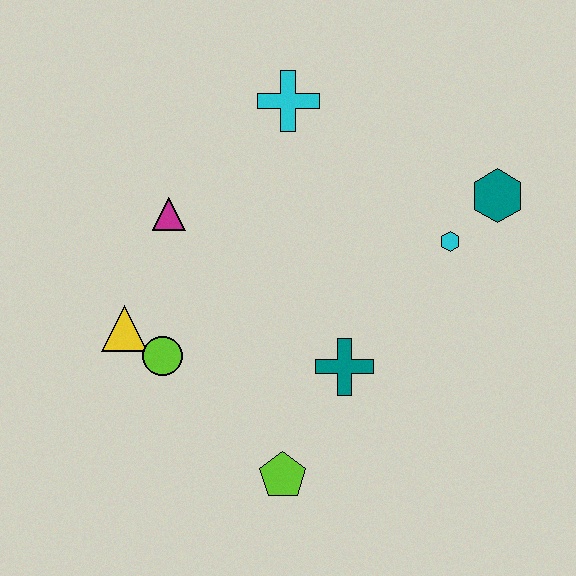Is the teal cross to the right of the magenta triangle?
Yes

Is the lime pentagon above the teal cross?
No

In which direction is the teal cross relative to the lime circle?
The teal cross is to the right of the lime circle.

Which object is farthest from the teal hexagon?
The yellow triangle is farthest from the teal hexagon.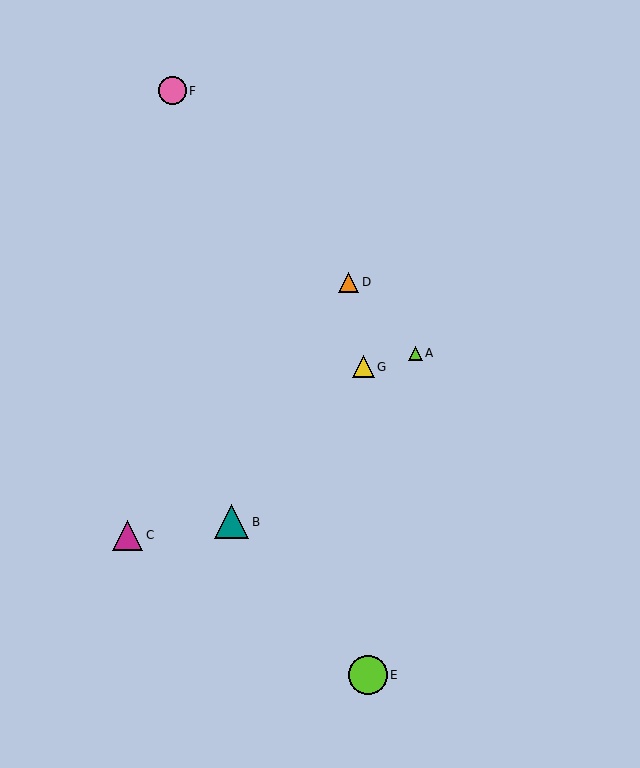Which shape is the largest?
The lime circle (labeled E) is the largest.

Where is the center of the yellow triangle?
The center of the yellow triangle is at (364, 367).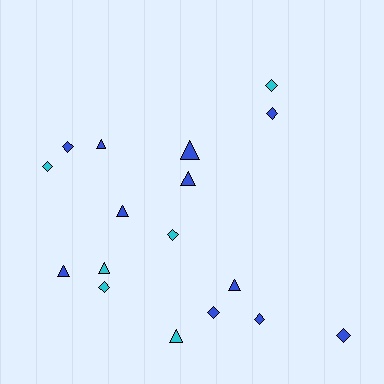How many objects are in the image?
There are 17 objects.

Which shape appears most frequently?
Diamond, with 9 objects.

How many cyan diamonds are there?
There are 4 cyan diamonds.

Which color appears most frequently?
Blue, with 11 objects.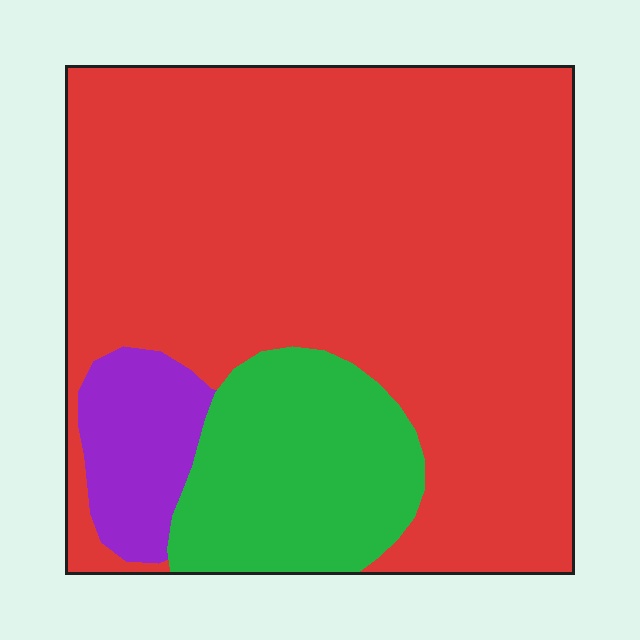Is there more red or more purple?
Red.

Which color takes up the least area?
Purple, at roughly 10%.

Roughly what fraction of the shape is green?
Green takes up about one sixth (1/6) of the shape.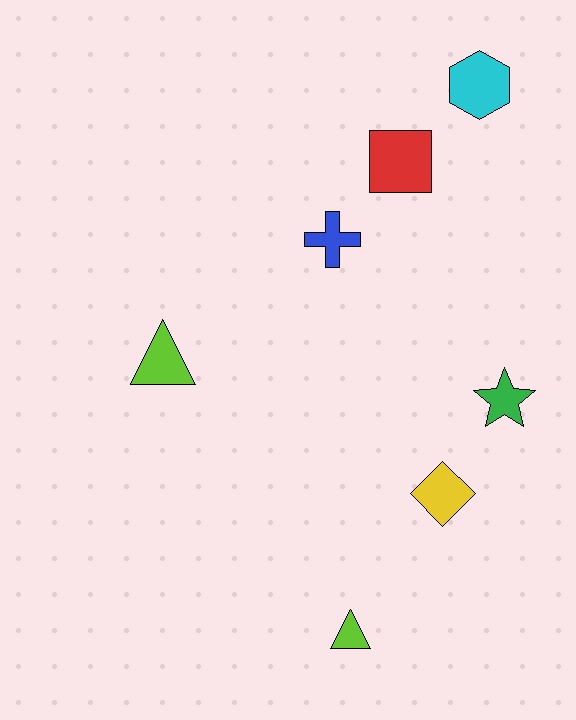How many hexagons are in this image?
There is 1 hexagon.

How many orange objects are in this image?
There are no orange objects.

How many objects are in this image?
There are 7 objects.